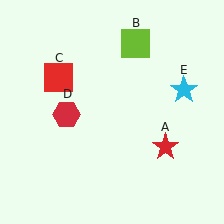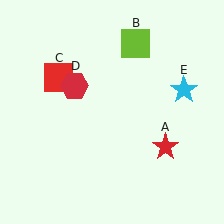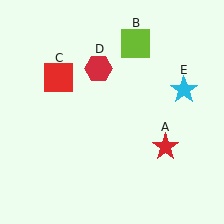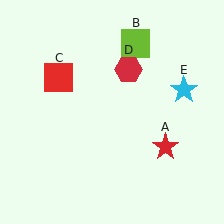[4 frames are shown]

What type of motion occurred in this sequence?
The red hexagon (object D) rotated clockwise around the center of the scene.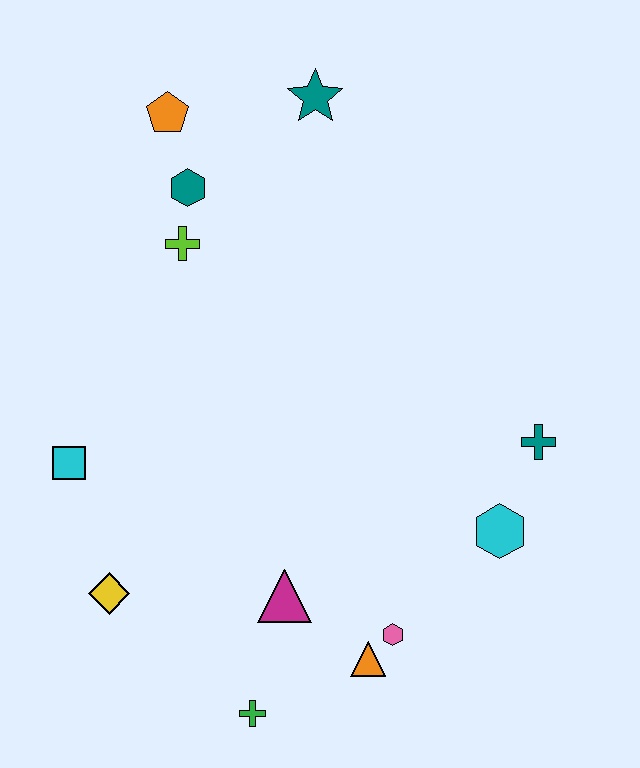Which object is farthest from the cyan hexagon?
The orange pentagon is farthest from the cyan hexagon.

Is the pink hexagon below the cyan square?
Yes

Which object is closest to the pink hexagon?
The orange triangle is closest to the pink hexagon.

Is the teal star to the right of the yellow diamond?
Yes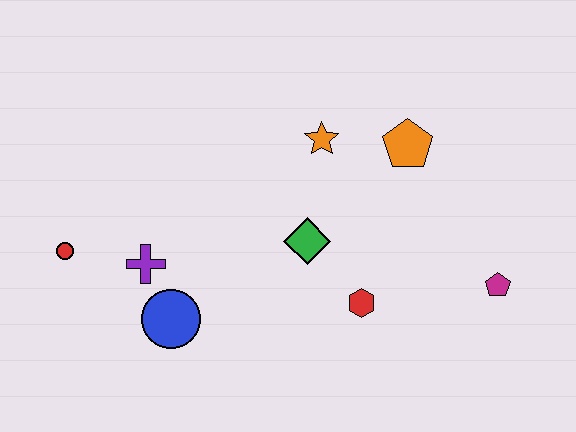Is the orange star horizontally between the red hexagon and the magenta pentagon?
No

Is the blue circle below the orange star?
Yes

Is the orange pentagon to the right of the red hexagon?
Yes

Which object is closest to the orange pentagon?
The orange star is closest to the orange pentagon.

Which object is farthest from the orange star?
The red circle is farthest from the orange star.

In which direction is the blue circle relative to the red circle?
The blue circle is to the right of the red circle.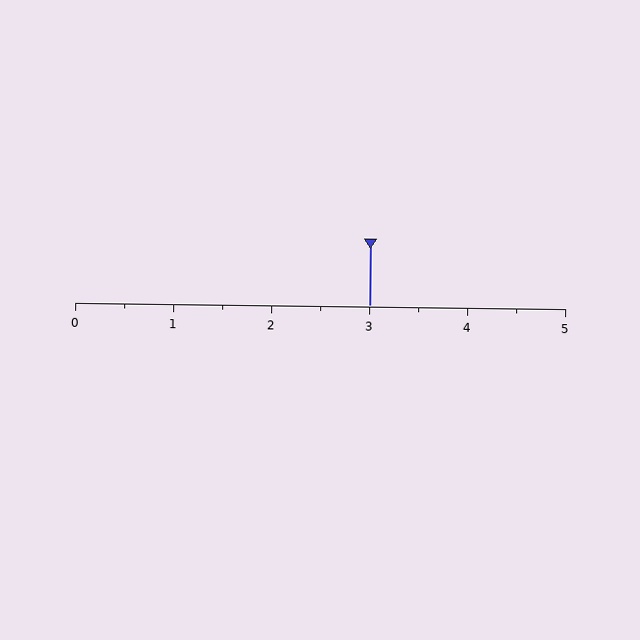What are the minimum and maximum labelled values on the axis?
The axis runs from 0 to 5.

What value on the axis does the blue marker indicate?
The marker indicates approximately 3.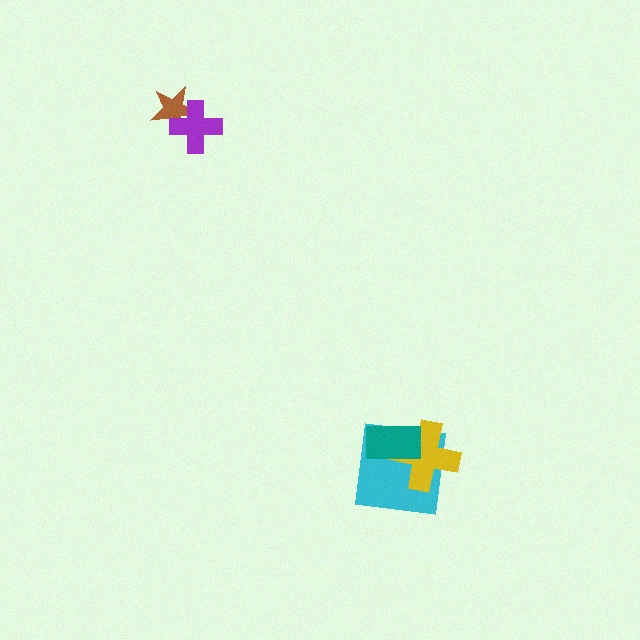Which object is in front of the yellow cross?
The teal rectangle is in front of the yellow cross.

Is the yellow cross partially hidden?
Yes, it is partially covered by another shape.